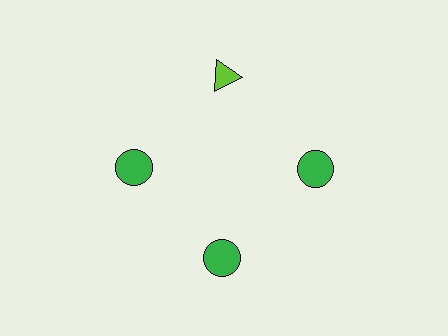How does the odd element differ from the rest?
It differs in both color (lime instead of green) and shape (triangle instead of circle).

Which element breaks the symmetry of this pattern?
The lime triangle at roughly the 12 o'clock position breaks the symmetry. All other shapes are green circles.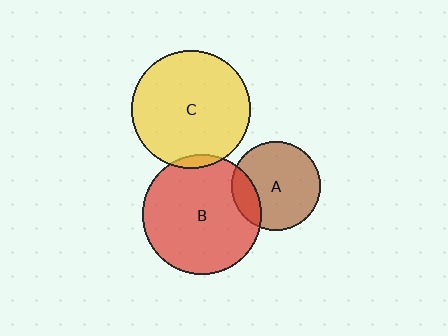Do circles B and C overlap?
Yes.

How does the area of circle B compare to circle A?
Approximately 1.8 times.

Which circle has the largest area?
Circle B (red).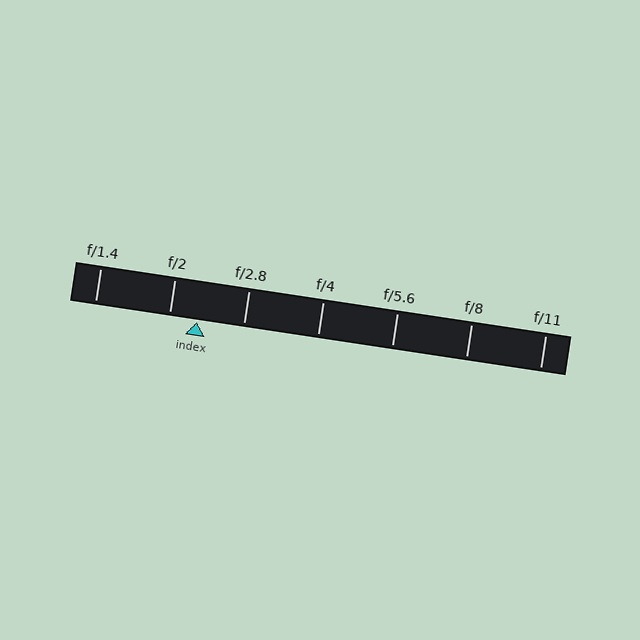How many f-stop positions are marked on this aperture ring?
There are 7 f-stop positions marked.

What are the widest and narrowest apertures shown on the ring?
The widest aperture shown is f/1.4 and the narrowest is f/11.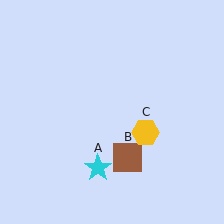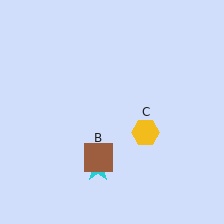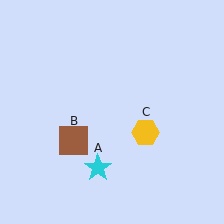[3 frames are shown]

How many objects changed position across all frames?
1 object changed position: brown square (object B).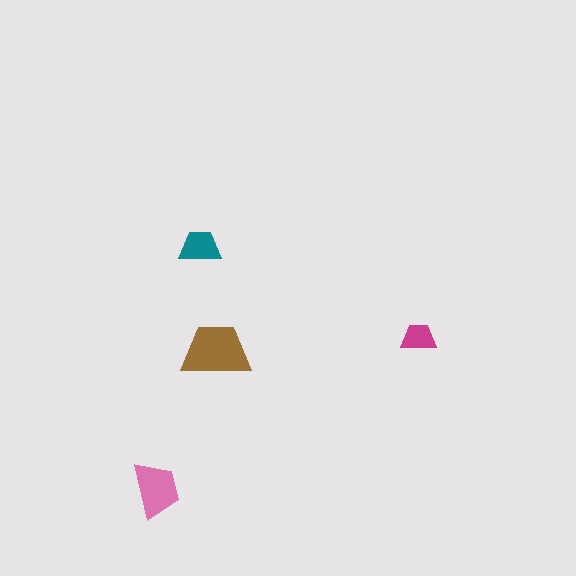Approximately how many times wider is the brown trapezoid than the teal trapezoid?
About 1.5 times wider.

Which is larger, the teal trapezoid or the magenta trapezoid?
The teal one.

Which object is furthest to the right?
The magenta trapezoid is rightmost.